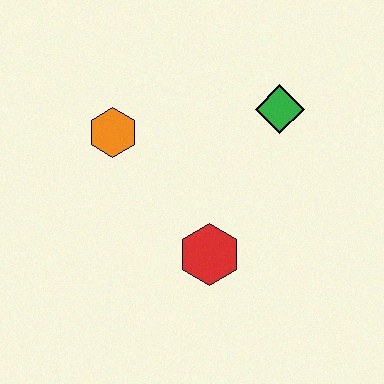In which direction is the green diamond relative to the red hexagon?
The green diamond is above the red hexagon.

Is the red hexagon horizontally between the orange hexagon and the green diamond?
Yes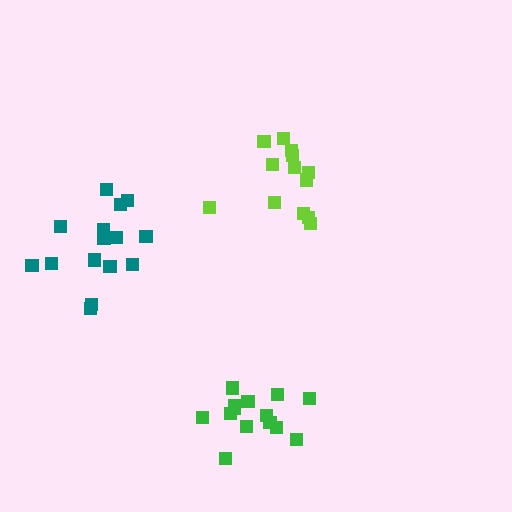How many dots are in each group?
Group 1: 14 dots, Group 2: 13 dots, Group 3: 15 dots (42 total).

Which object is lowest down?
The green cluster is bottommost.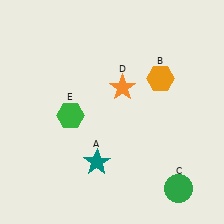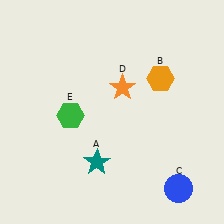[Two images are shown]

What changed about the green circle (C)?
In Image 1, C is green. In Image 2, it changed to blue.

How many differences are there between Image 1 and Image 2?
There is 1 difference between the two images.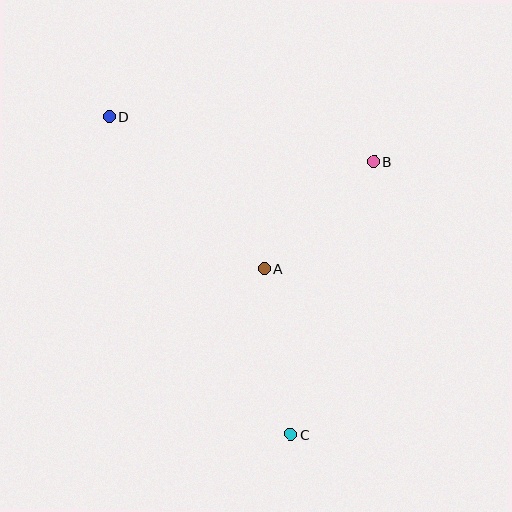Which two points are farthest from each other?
Points C and D are farthest from each other.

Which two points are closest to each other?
Points A and B are closest to each other.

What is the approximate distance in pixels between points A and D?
The distance between A and D is approximately 217 pixels.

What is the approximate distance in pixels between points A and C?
The distance between A and C is approximately 168 pixels.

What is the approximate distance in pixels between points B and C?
The distance between B and C is approximately 285 pixels.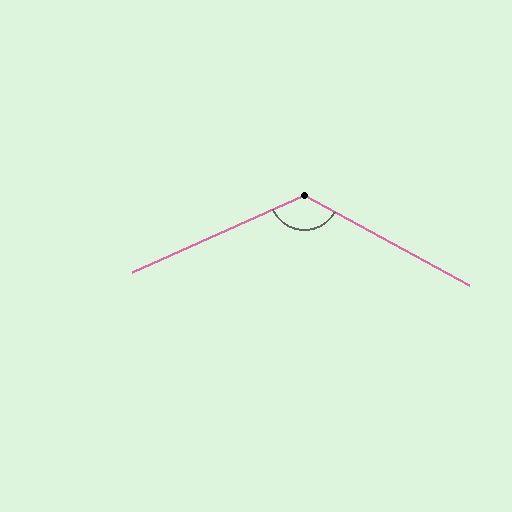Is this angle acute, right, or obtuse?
It is obtuse.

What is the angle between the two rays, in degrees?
Approximately 127 degrees.